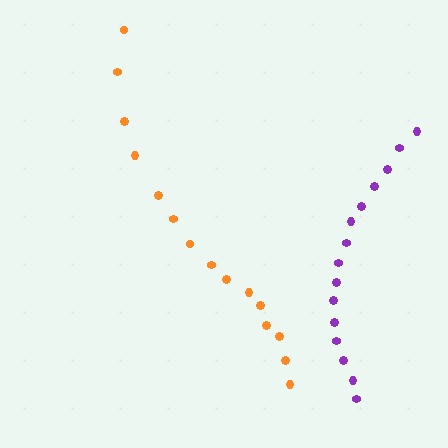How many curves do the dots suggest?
There are 2 distinct paths.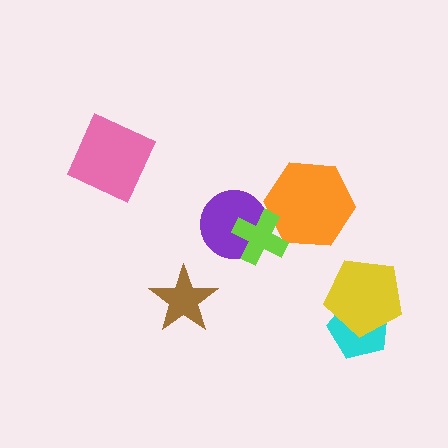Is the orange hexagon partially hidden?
Yes, it is partially covered by another shape.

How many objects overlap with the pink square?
0 objects overlap with the pink square.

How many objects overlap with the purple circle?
1 object overlaps with the purple circle.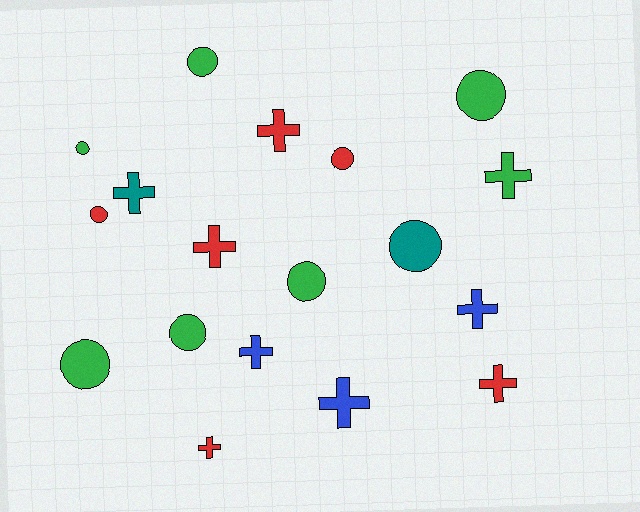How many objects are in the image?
There are 18 objects.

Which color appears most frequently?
Green, with 7 objects.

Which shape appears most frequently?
Circle, with 9 objects.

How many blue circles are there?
There are no blue circles.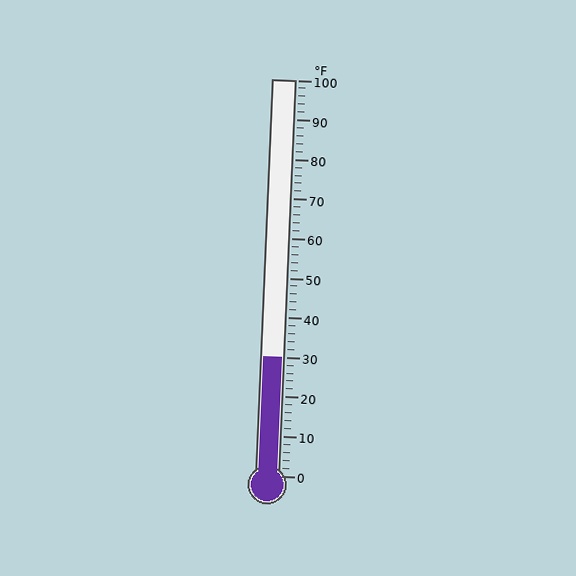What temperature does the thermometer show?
The thermometer shows approximately 30°F.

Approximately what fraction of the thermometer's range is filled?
The thermometer is filled to approximately 30% of its range.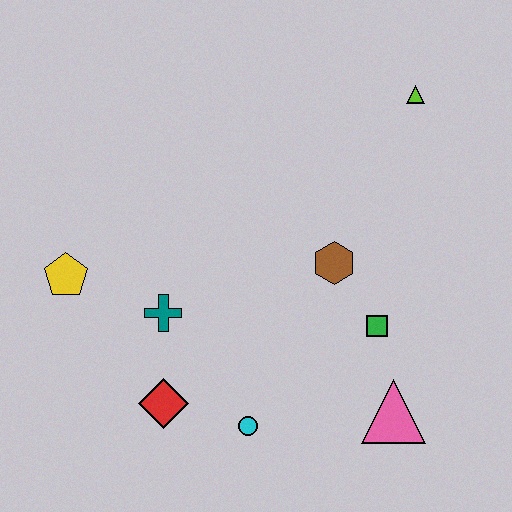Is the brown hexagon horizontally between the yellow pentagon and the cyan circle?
No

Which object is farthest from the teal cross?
The lime triangle is farthest from the teal cross.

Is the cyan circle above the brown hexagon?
No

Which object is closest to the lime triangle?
The brown hexagon is closest to the lime triangle.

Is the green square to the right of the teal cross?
Yes